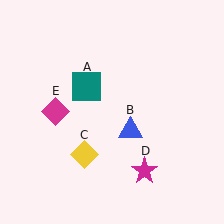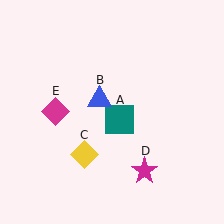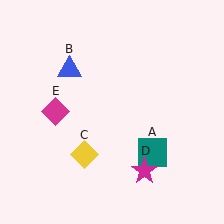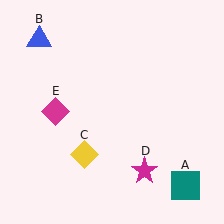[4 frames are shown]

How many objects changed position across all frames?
2 objects changed position: teal square (object A), blue triangle (object B).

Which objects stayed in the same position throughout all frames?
Yellow diamond (object C) and magenta star (object D) and magenta diamond (object E) remained stationary.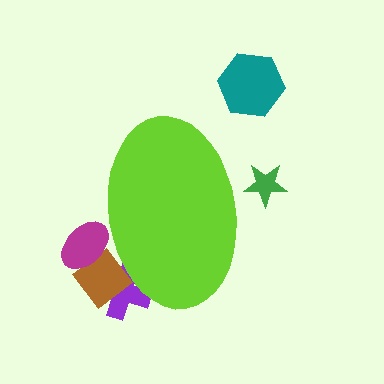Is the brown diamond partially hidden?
Yes, the brown diamond is partially hidden behind the lime ellipse.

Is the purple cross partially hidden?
Yes, the purple cross is partially hidden behind the lime ellipse.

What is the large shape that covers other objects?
A lime ellipse.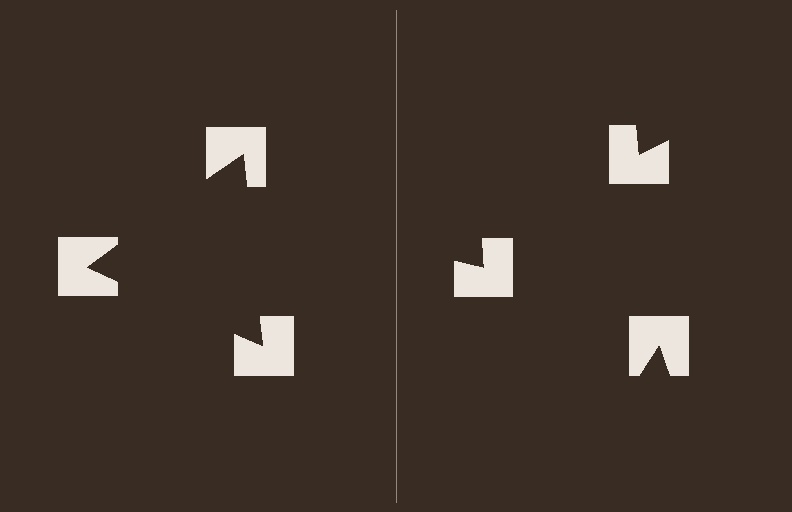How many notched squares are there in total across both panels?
6 — 3 on each side.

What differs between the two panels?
The notched squares are positioned identically on both sides; only the wedge orientations differ. On the left they align to a triangle; on the right they are misaligned.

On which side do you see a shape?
An illusory triangle appears on the left side. On the right side the wedge cuts are rotated, so no coherent shape forms.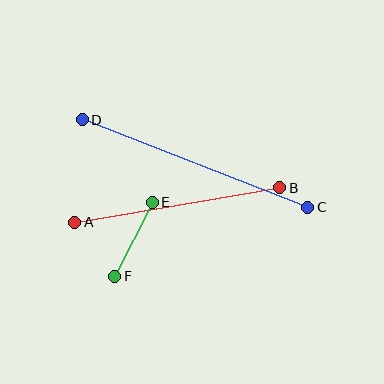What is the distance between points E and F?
The distance is approximately 83 pixels.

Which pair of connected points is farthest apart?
Points C and D are farthest apart.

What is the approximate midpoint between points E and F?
The midpoint is at approximately (134, 239) pixels.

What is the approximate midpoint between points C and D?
The midpoint is at approximately (195, 164) pixels.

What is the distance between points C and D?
The distance is approximately 242 pixels.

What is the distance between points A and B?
The distance is approximately 208 pixels.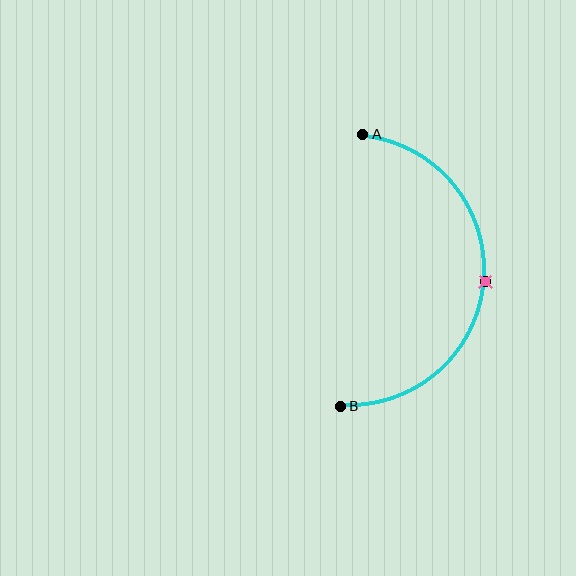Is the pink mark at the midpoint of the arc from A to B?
Yes. The pink mark lies on the arc at equal arc-length from both A and B — it is the arc midpoint.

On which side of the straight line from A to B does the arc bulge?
The arc bulges to the right of the straight line connecting A and B.